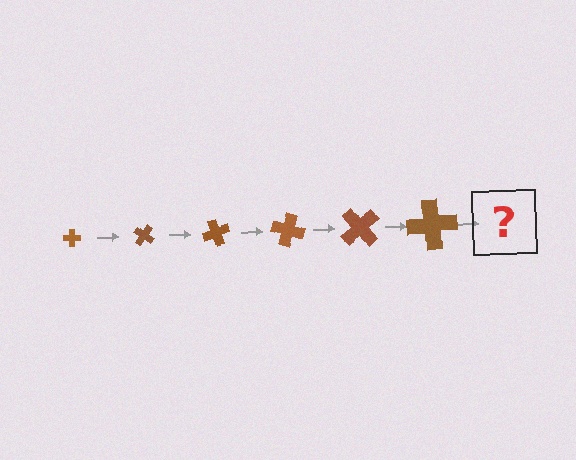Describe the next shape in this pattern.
It should be a cross, larger than the previous one and rotated 210 degrees from the start.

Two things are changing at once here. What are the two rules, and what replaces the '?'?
The two rules are that the cross grows larger each step and it rotates 35 degrees each step. The '?' should be a cross, larger than the previous one and rotated 210 degrees from the start.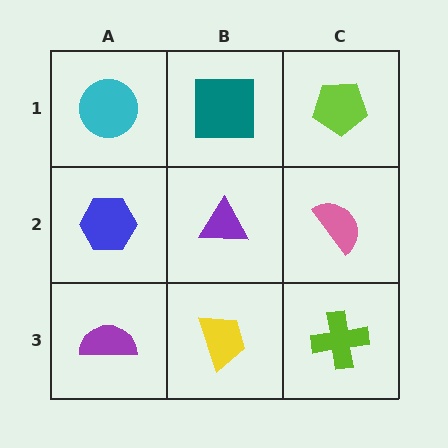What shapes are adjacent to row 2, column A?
A cyan circle (row 1, column A), a purple semicircle (row 3, column A), a purple triangle (row 2, column B).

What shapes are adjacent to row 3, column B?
A purple triangle (row 2, column B), a purple semicircle (row 3, column A), a lime cross (row 3, column C).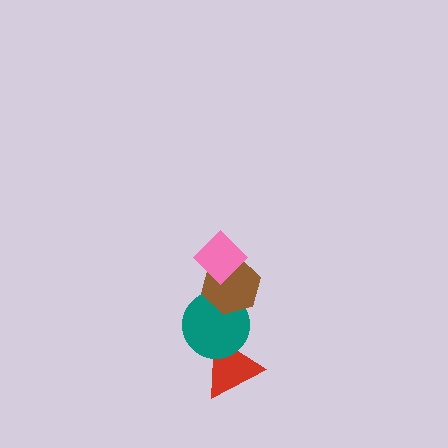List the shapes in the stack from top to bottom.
From top to bottom: the pink diamond, the brown hexagon, the teal circle, the red triangle.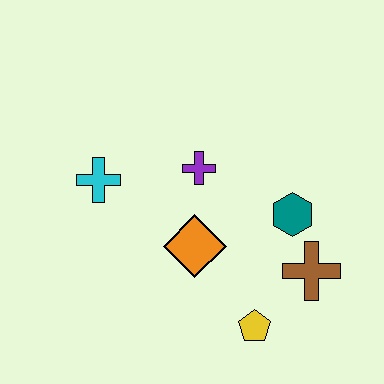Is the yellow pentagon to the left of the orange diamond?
No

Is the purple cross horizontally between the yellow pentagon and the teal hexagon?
No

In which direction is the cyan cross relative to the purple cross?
The cyan cross is to the left of the purple cross.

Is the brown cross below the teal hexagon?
Yes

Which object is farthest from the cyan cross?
The brown cross is farthest from the cyan cross.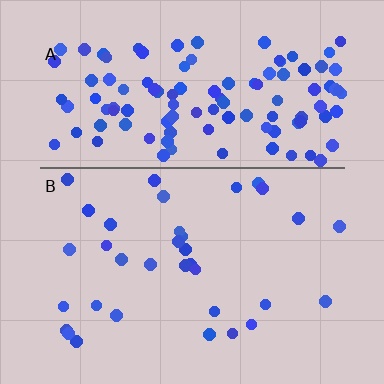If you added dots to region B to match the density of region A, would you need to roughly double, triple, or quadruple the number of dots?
Approximately quadruple.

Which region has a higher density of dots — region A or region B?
A (the top).